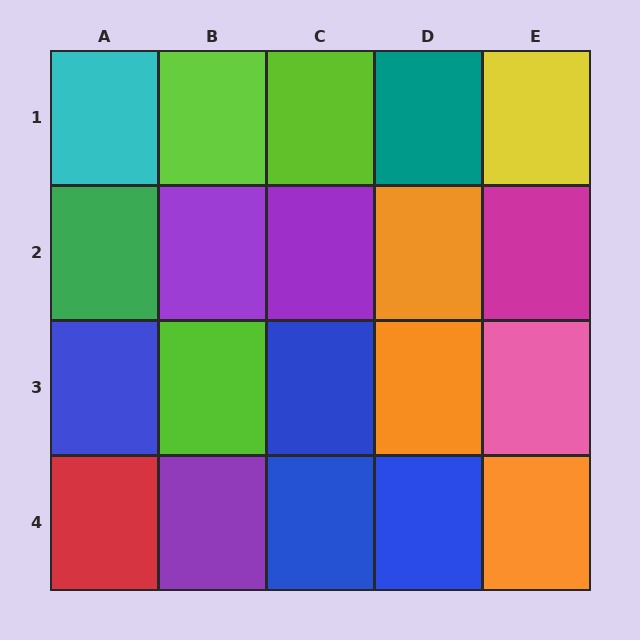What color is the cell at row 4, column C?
Blue.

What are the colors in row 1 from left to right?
Cyan, lime, lime, teal, yellow.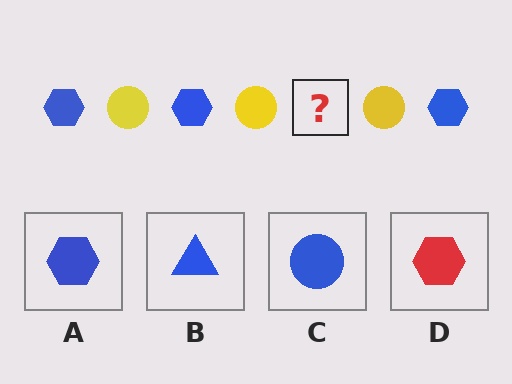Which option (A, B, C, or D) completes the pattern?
A.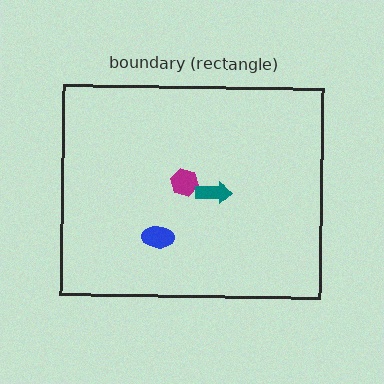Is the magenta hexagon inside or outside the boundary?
Inside.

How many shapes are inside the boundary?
3 inside, 0 outside.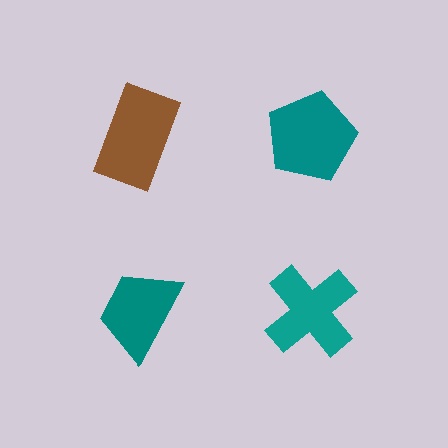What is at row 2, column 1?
A teal trapezoid.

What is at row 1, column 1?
A brown rectangle.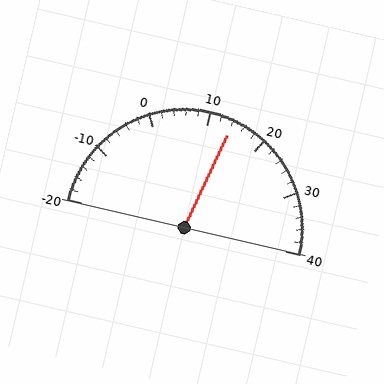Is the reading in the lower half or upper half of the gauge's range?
The reading is in the upper half of the range (-20 to 40).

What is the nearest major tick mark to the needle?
The nearest major tick mark is 10.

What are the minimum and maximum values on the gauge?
The gauge ranges from -20 to 40.